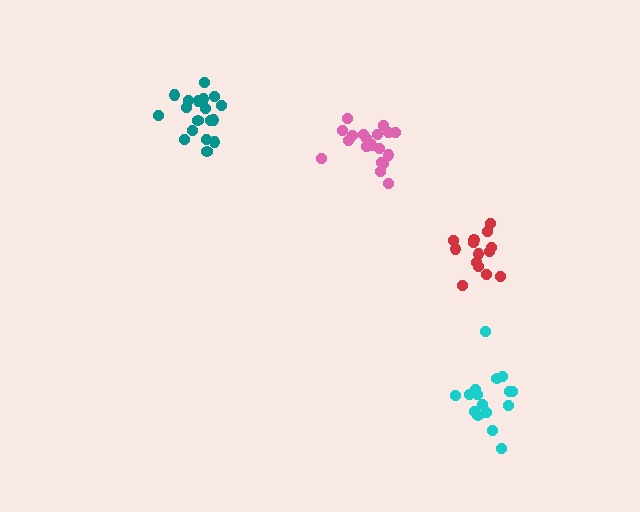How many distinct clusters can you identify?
There are 4 distinct clusters.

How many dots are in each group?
Group 1: 14 dots, Group 2: 16 dots, Group 3: 19 dots, Group 4: 18 dots (67 total).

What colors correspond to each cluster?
The clusters are colored: red, cyan, pink, teal.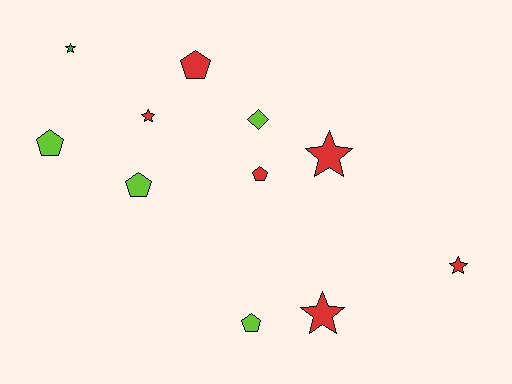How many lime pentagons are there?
There are 3 lime pentagons.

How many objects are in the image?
There are 11 objects.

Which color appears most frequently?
Red, with 6 objects.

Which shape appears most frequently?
Star, with 5 objects.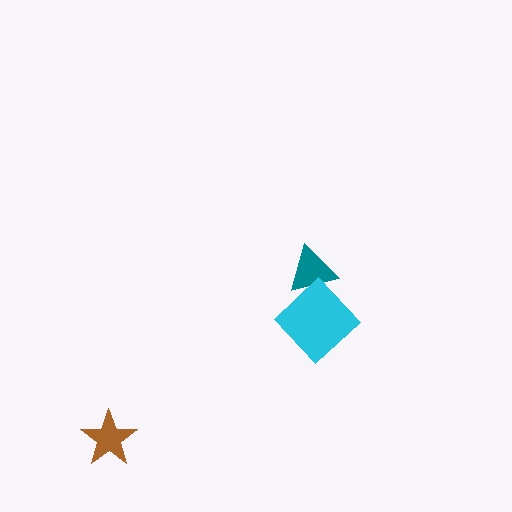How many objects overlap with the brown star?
0 objects overlap with the brown star.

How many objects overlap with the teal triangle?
1 object overlaps with the teal triangle.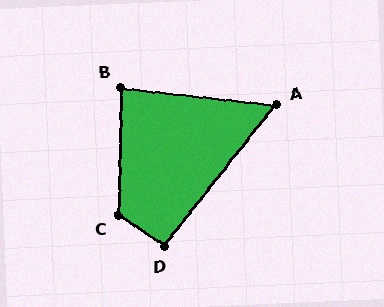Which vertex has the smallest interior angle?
A, at approximately 58 degrees.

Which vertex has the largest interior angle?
C, at approximately 122 degrees.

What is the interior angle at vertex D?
Approximately 95 degrees (obtuse).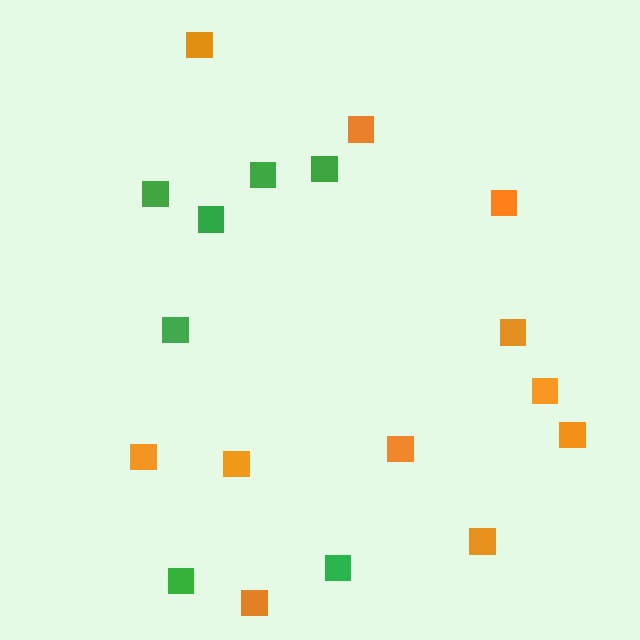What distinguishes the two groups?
There are 2 groups: one group of orange squares (11) and one group of green squares (7).